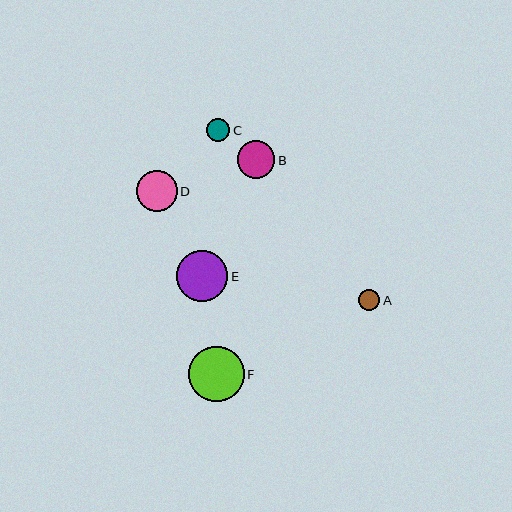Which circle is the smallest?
Circle A is the smallest with a size of approximately 21 pixels.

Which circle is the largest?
Circle F is the largest with a size of approximately 55 pixels.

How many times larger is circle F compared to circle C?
Circle F is approximately 2.3 times the size of circle C.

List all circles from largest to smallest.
From largest to smallest: F, E, D, B, C, A.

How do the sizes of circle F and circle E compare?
Circle F and circle E are approximately the same size.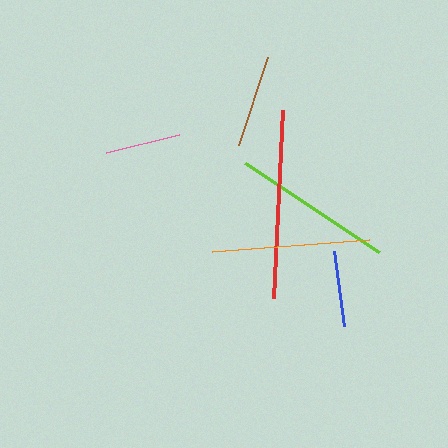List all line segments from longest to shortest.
From longest to shortest: red, lime, orange, brown, pink, blue.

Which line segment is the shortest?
The blue line is the shortest at approximately 75 pixels.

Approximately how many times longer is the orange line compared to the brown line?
The orange line is approximately 1.7 times the length of the brown line.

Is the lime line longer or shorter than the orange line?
The lime line is longer than the orange line.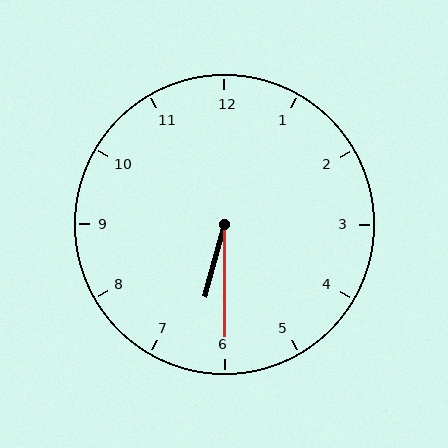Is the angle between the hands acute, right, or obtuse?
It is acute.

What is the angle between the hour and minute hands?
Approximately 15 degrees.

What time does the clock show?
6:30.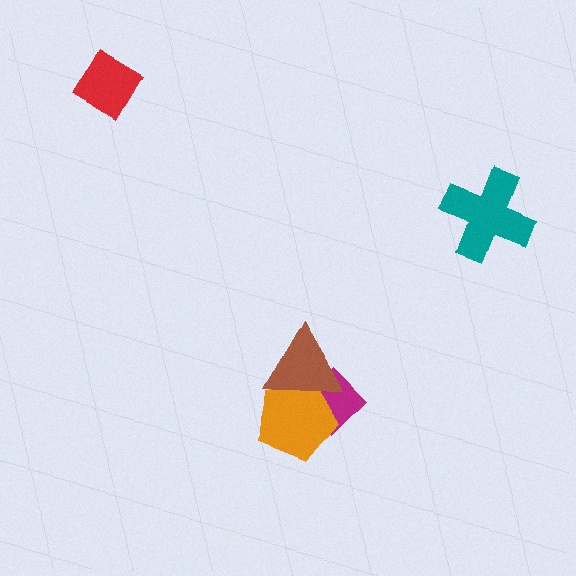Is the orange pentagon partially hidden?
Yes, it is partially covered by another shape.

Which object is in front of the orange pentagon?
The brown triangle is in front of the orange pentagon.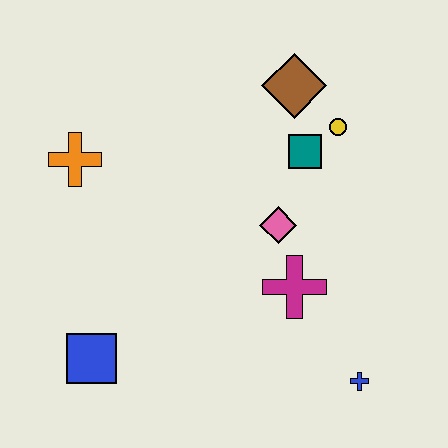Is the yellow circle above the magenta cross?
Yes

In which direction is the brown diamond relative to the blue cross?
The brown diamond is above the blue cross.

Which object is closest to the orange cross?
The blue square is closest to the orange cross.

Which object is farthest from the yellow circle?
The blue square is farthest from the yellow circle.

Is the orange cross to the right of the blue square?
No